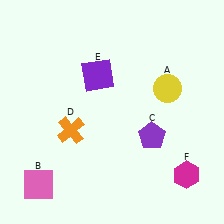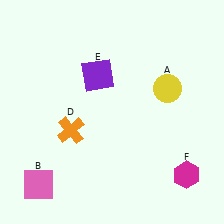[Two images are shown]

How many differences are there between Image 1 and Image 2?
There is 1 difference between the two images.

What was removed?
The purple pentagon (C) was removed in Image 2.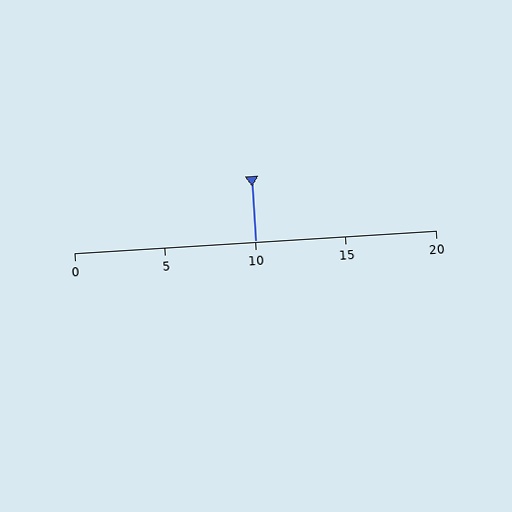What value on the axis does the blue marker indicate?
The marker indicates approximately 10.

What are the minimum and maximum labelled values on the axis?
The axis runs from 0 to 20.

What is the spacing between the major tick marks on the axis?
The major ticks are spaced 5 apart.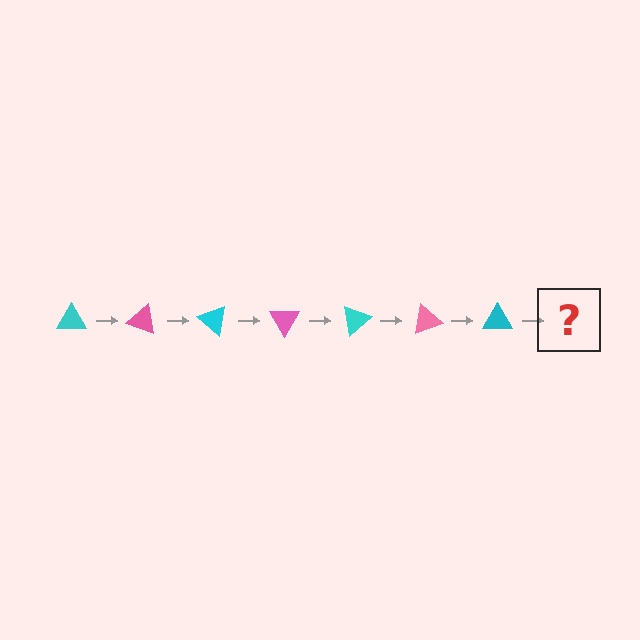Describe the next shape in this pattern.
It should be a pink triangle, rotated 140 degrees from the start.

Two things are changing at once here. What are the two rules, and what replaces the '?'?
The two rules are that it rotates 20 degrees each step and the color cycles through cyan and pink. The '?' should be a pink triangle, rotated 140 degrees from the start.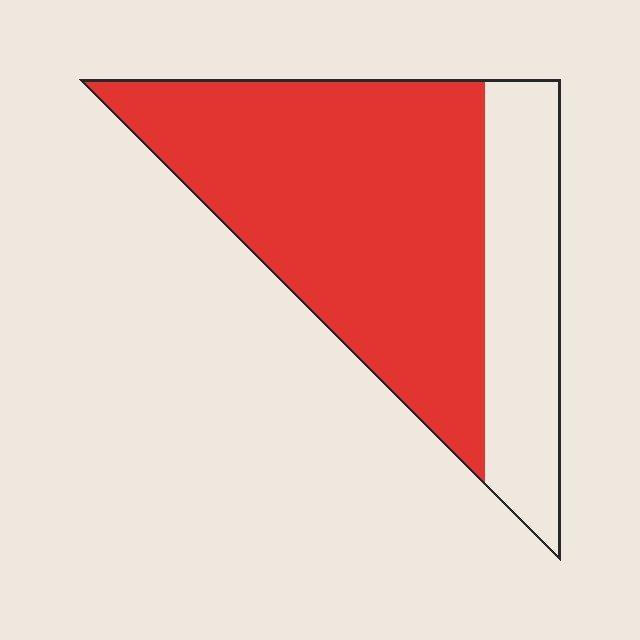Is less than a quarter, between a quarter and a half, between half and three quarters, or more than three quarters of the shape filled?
Between half and three quarters.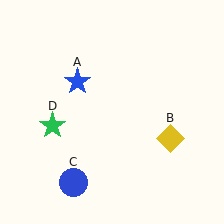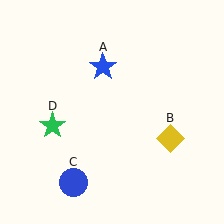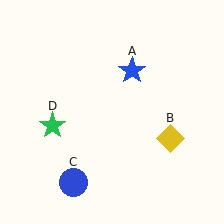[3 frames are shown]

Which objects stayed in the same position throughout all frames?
Yellow diamond (object B) and blue circle (object C) and green star (object D) remained stationary.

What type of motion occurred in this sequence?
The blue star (object A) rotated clockwise around the center of the scene.